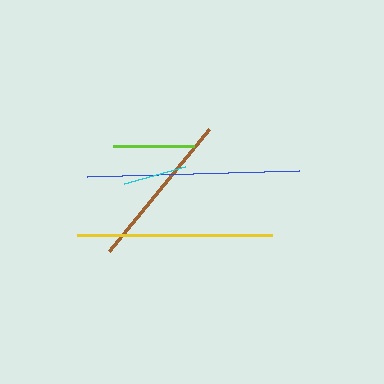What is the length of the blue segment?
The blue segment is approximately 212 pixels long.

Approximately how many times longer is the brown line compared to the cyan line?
The brown line is approximately 2.5 times the length of the cyan line.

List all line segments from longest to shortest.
From longest to shortest: blue, yellow, brown, lime, cyan.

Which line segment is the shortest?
The cyan line is the shortest at approximately 64 pixels.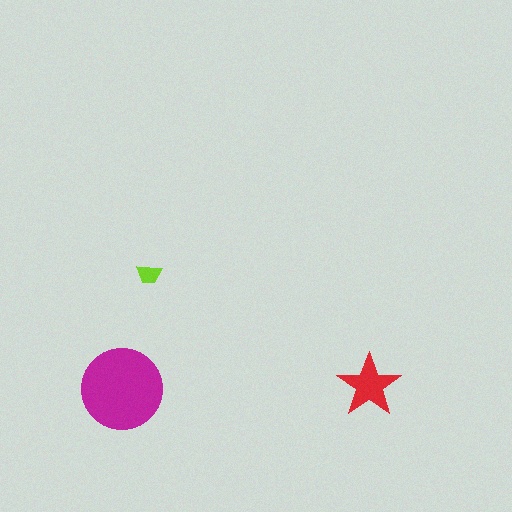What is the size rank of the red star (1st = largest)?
2nd.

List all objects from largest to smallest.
The magenta circle, the red star, the lime trapezoid.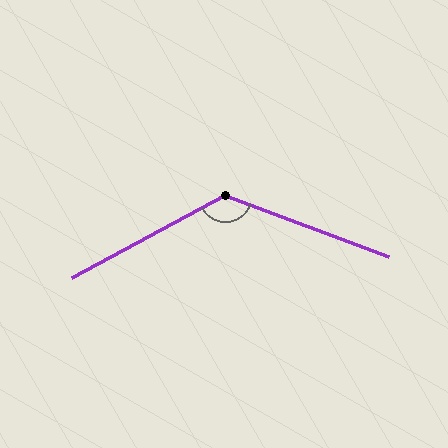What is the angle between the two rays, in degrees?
Approximately 131 degrees.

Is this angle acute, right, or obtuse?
It is obtuse.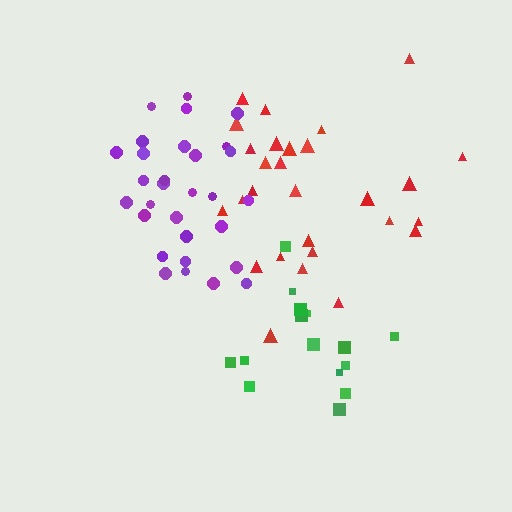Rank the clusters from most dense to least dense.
green, purple, red.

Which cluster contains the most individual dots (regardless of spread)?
Purple (30).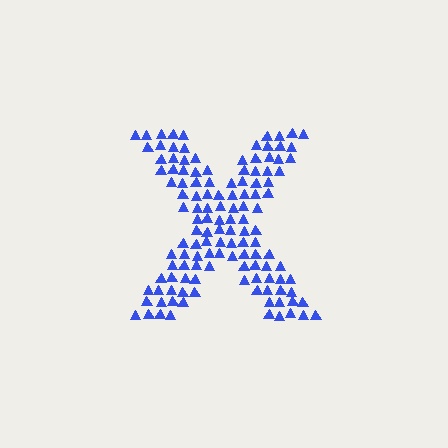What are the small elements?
The small elements are triangles.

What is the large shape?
The large shape is the letter X.